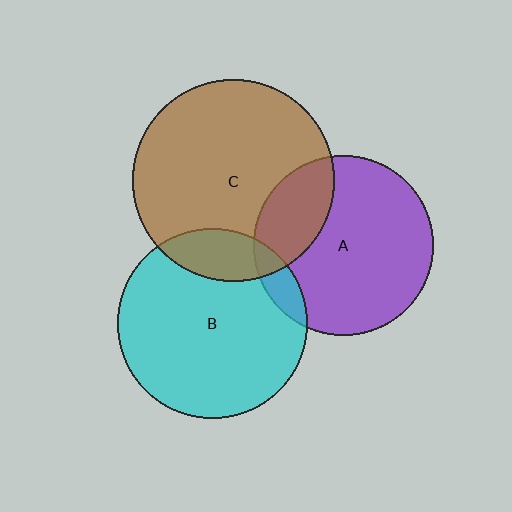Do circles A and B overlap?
Yes.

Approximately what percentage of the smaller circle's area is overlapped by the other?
Approximately 10%.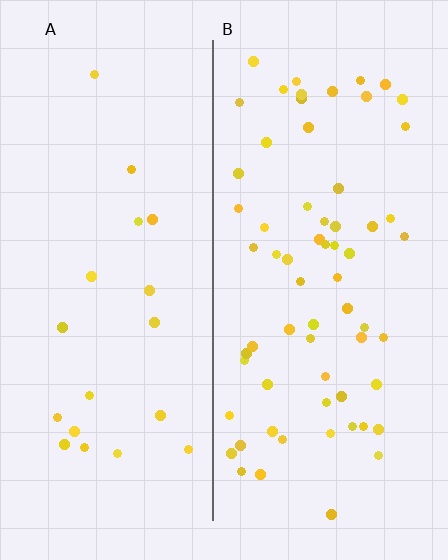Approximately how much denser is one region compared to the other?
Approximately 3.4× — region B over region A.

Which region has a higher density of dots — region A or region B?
B (the right).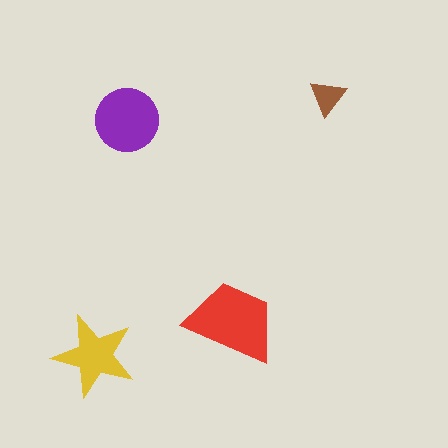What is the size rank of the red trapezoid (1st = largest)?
1st.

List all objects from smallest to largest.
The brown triangle, the yellow star, the purple circle, the red trapezoid.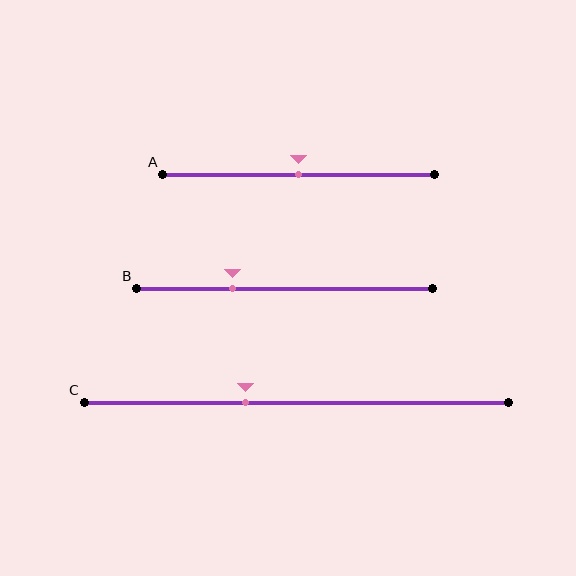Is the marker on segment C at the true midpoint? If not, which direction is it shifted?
No, the marker on segment C is shifted to the left by about 12% of the segment length.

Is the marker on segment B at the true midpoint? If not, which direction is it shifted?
No, the marker on segment B is shifted to the left by about 18% of the segment length.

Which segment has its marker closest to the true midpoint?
Segment A has its marker closest to the true midpoint.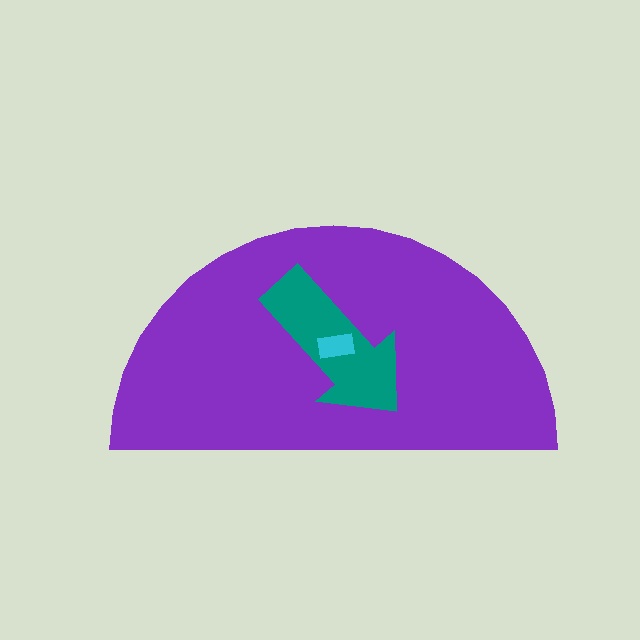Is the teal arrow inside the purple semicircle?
Yes.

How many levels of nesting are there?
3.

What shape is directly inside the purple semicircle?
The teal arrow.